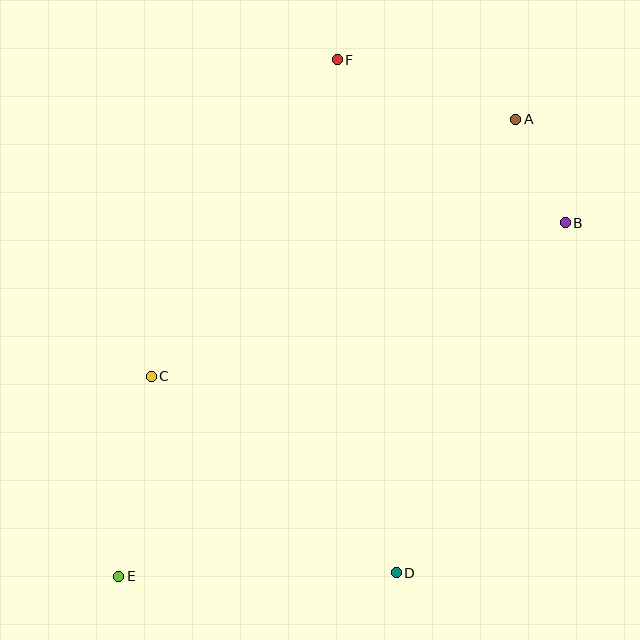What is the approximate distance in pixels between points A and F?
The distance between A and F is approximately 188 pixels.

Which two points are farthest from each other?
Points A and E are farthest from each other.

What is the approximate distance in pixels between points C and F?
The distance between C and F is approximately 367 pixels.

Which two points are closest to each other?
Points A and B are closest to each other.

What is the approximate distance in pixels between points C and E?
The distance between C and E is approximately 202 pixels.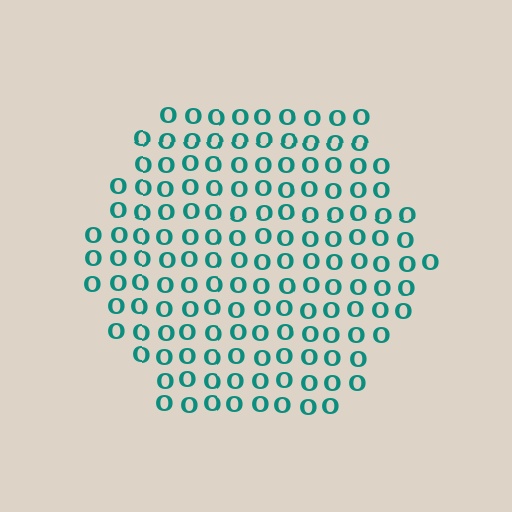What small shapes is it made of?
It is made of small letter O's.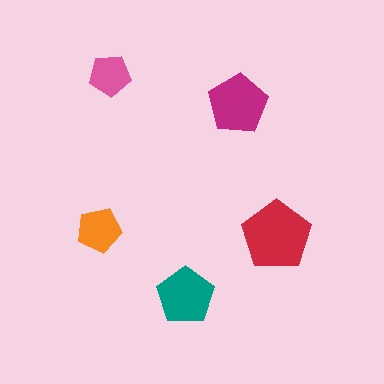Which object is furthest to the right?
The red pentagon is rightmost.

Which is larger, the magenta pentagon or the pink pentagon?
The magenta one.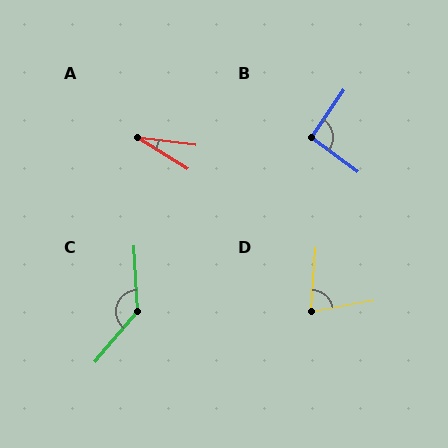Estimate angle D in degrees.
Approximately 75 degrees.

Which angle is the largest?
C, at approximately 137 degrees.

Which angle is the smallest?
A, at approximately 24 degrees.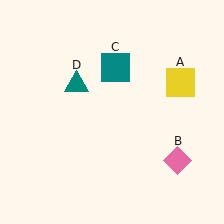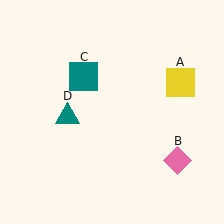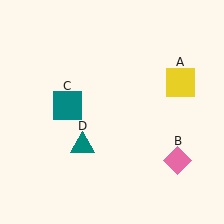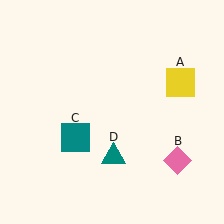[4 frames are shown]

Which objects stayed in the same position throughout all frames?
Yellow square (object A) and pink diamond (object B) remained stationary.